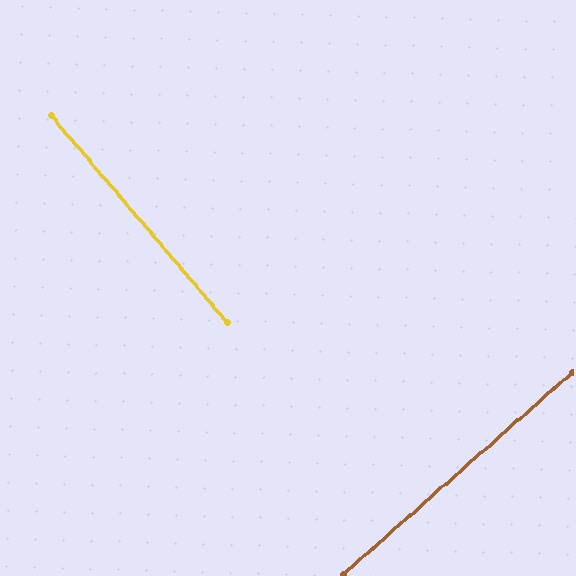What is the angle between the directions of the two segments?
Approximately 89 degrees.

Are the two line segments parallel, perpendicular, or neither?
Perpendicular — they meet at approximately 89°.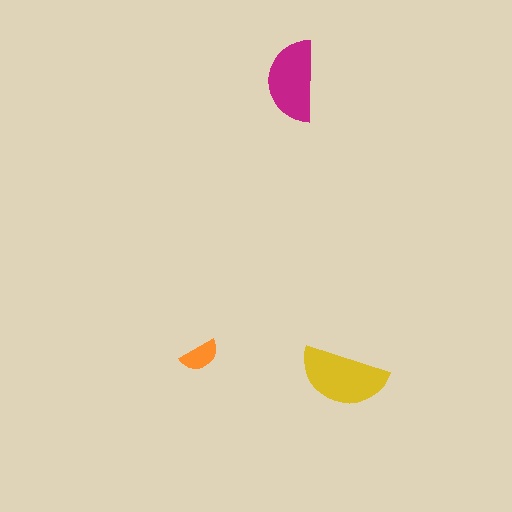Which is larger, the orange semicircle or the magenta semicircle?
The magenta one.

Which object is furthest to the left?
The orange semicircle is leftmost.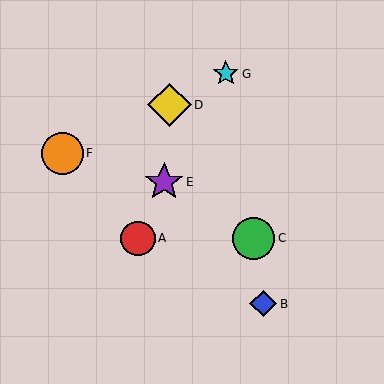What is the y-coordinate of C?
Object C is at y≈238.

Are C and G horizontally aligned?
No, C is at y≈238 and G is at y≈74.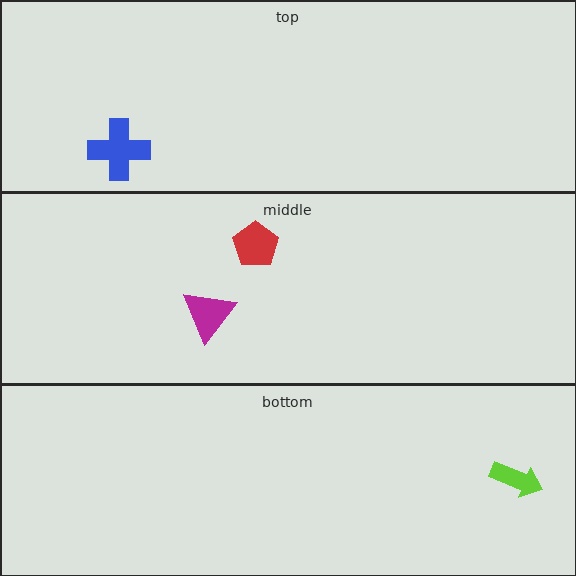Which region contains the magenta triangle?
The middle region.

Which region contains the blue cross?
The top region.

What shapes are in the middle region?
The red pentagon, the magenta triangle.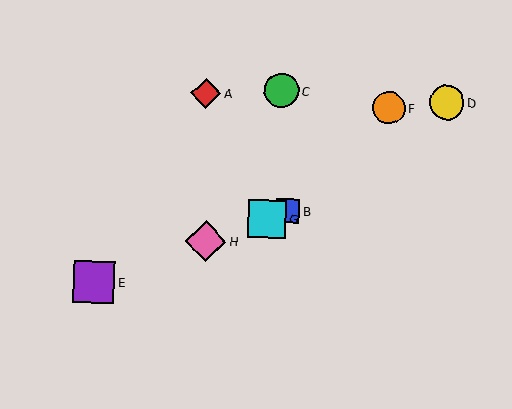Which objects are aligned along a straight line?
Objects B, E, G, H are aligned along a straight line.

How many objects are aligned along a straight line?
4 objects (B, E, G, H) are aligned along a straight line.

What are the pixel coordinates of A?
Object A is at (206, 93).